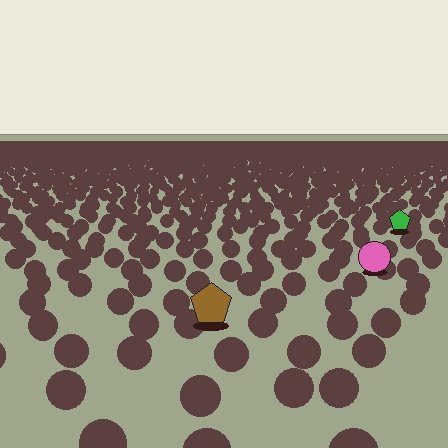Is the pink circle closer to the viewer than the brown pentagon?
No. The brown pentagon is closer — you can tell from the texture gradient: the ground texture is coarser near it.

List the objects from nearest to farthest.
From nearest to farthest: the brown pentagon, the pink circle, the green pentagon.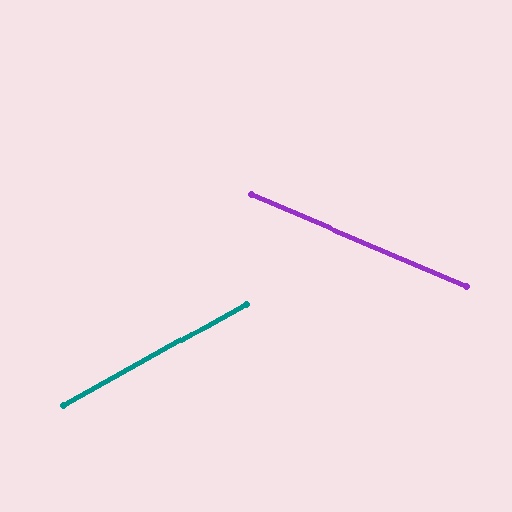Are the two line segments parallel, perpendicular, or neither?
Neither parallel nor perpendicular — they differ by about 52°.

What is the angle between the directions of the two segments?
Approximately 52 degrees.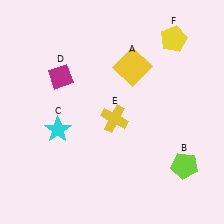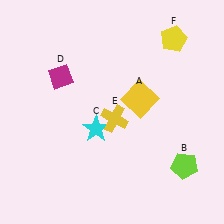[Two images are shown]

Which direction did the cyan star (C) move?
The cyan star (C) moved right.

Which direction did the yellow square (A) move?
The yellow square (A) moved down.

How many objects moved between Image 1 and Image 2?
2 objects moved between the two images.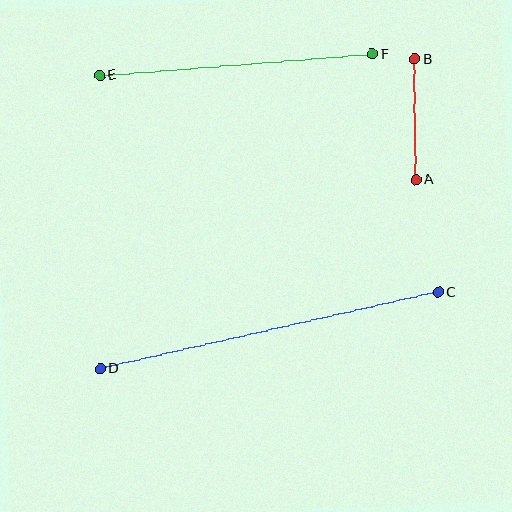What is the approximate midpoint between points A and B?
The midpoint is at approximately (415, 119) pixels.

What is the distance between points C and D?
The distance is approximately 346 pixels.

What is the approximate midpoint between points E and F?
The midpoint is at approximately (236, 65) pixels.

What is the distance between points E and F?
The distance is approximately 274 pixels.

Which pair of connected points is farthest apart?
Points C and D are farthest apart.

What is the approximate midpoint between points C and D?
The midpoint is at approximately (269, 331) pixels.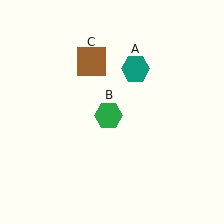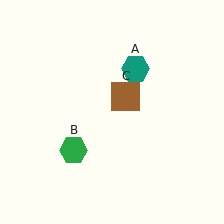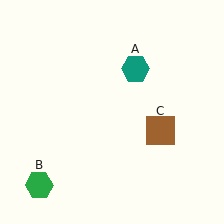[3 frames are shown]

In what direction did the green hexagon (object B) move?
The green hexagon (object B) moved down and to the left.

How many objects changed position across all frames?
2 objects changed position: green hexagon (object B), brown square (object C).